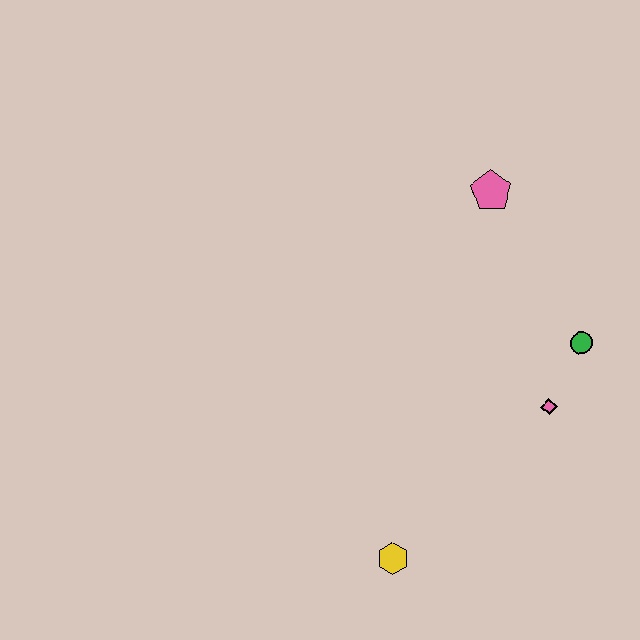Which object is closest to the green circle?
The pink diamond is closest to the green circle.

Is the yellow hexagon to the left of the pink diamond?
Yes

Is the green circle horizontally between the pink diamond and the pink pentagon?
No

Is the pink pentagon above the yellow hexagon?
Yes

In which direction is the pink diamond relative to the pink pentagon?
The pink diamond is below the pink pentagon.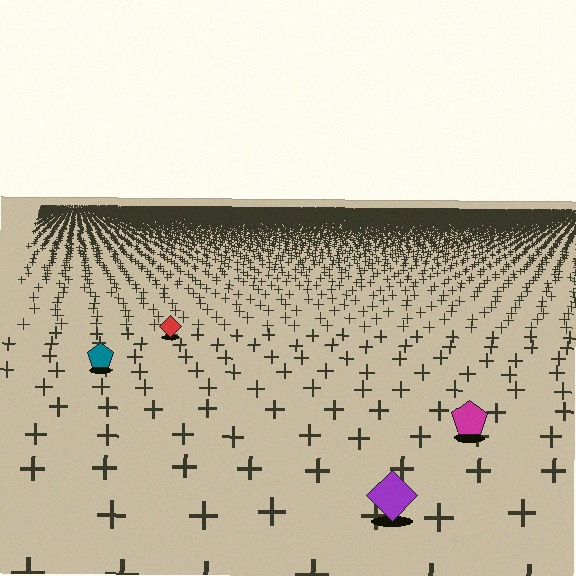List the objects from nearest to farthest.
From nearest to farthest: the purple diamond, the magenta pentagon, the teal pentagon, the red diamond.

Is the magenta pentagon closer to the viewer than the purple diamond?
No. The purple diamond is closer — you can tell from the texture gradient: the ground texture is coarser near it.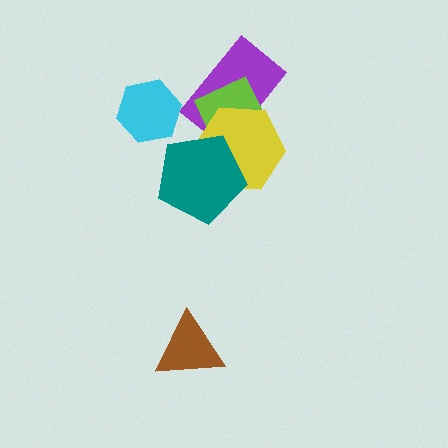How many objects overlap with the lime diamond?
3 objects overlap with the lime diamond.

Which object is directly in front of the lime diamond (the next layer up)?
The yellow hexagon is directly in front of the lime diamond.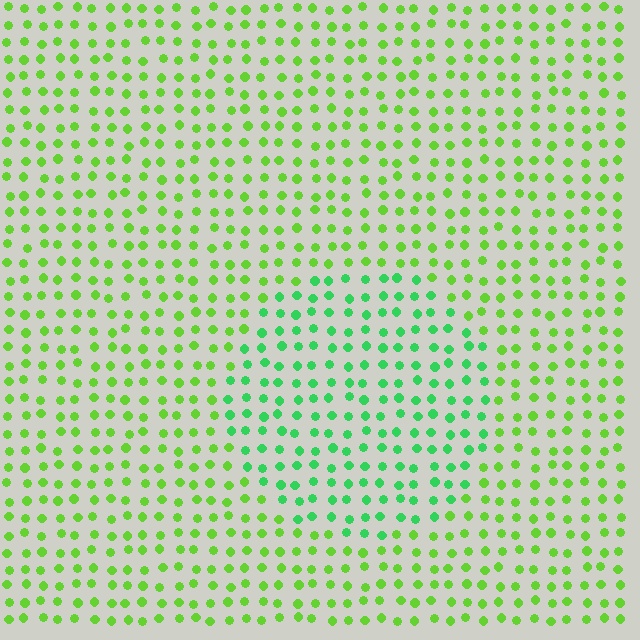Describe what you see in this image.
The image is filled with small lime elements in a uniform arrangement. A circle-shaped region is visible where the elements are tinted to a slightly different hue, forming a subtle color boundary.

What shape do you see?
I see a circle.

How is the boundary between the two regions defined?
The boundary is defined purely by a slight shift in hue (about 34 degrees). Spacing, size, and orientation are identical on both sides.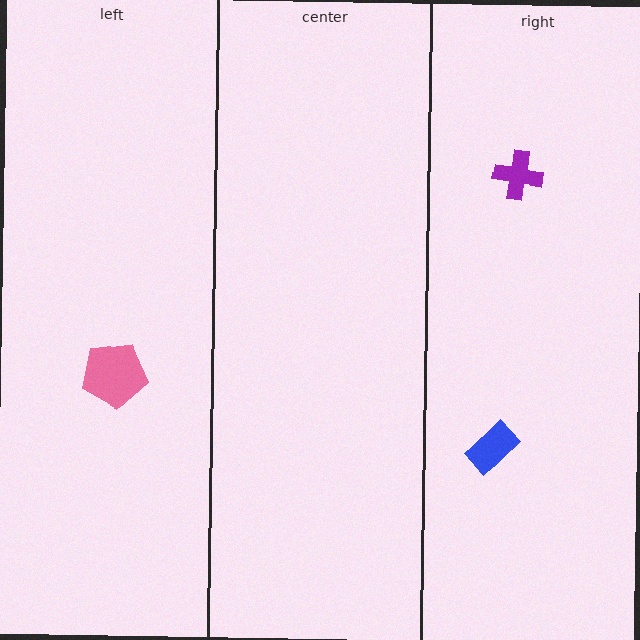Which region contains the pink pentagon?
The left region.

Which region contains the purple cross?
The right region.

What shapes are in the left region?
The pink pentagon.